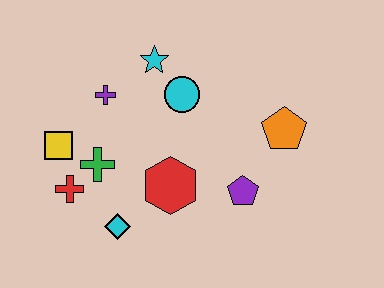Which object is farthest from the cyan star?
The cyan diamond is farthest from the cyan star.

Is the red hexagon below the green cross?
Yes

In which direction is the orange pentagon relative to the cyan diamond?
The orange pentagon is to the right of the cyan diamond.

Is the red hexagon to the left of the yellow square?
No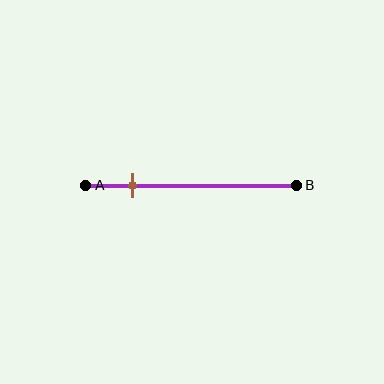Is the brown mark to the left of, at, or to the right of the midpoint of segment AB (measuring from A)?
The brown mark is to the left of the midpoint of segment AB.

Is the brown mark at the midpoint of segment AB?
No, the mark is at about 20% from A, not at the 50% midpoint.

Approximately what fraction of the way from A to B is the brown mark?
The brown mark is approximately 20% of the way from A to B.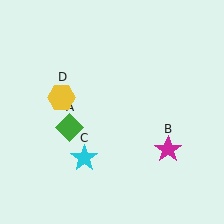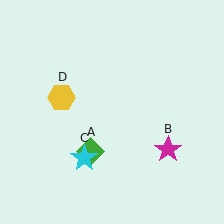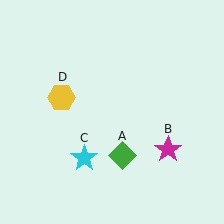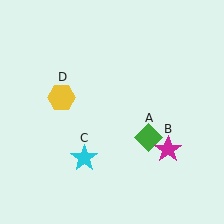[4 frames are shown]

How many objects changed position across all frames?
1 object changed position: green diamond (object A).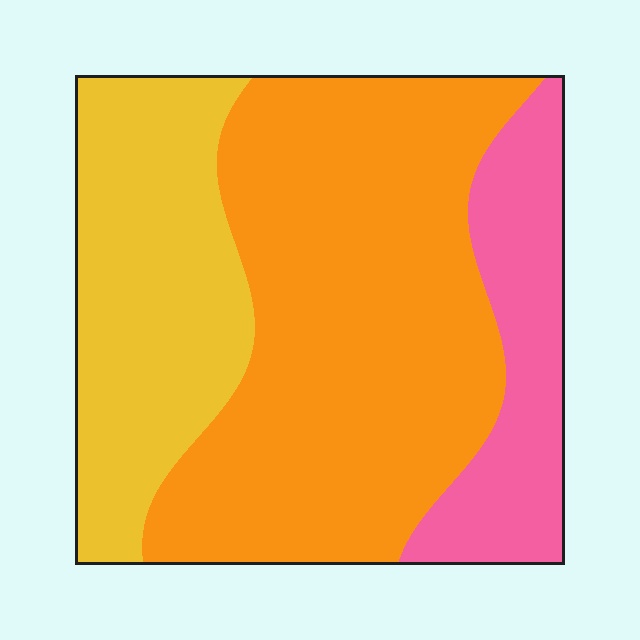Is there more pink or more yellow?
Yellow.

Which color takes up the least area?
Pink, at roughly 20%.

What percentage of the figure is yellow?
Yellow covers about 30% of the figure.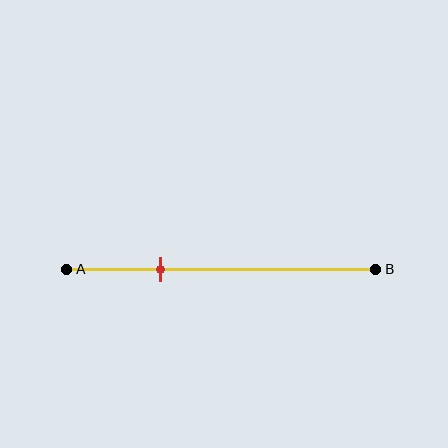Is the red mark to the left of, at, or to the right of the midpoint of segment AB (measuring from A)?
The red mark is to the left of the midpoint of segment AB.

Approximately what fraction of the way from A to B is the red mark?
The red mark is approximately 30% of the way from A to B.